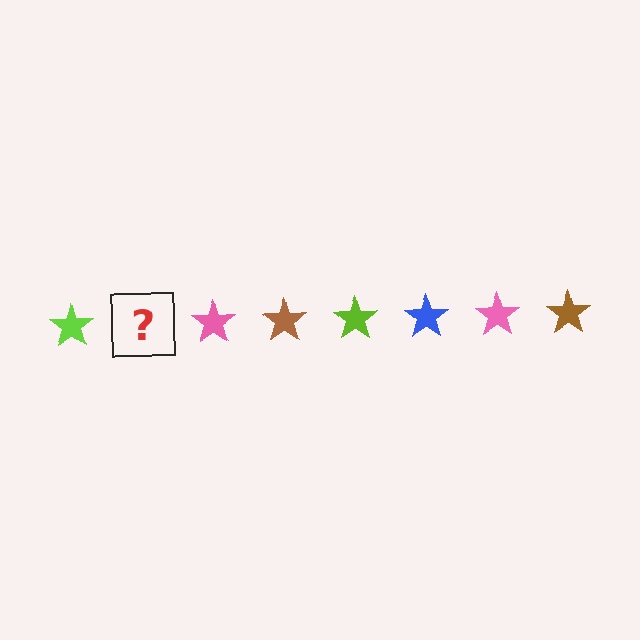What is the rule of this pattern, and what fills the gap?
The rule is that the pattern cycles through lime, blue, pink, brown stars. The gap should be filled with a blue star.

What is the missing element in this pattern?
The missing element is a blue star.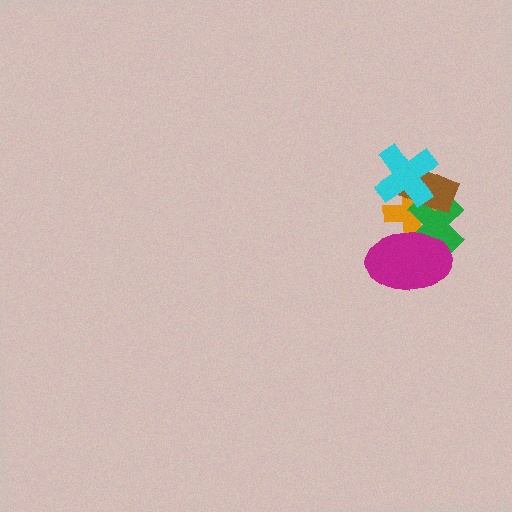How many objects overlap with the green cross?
3 objects overlap with the green cross.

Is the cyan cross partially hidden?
No, no other shape covers it.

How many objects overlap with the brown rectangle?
3 objects overlap with the brown rectangle.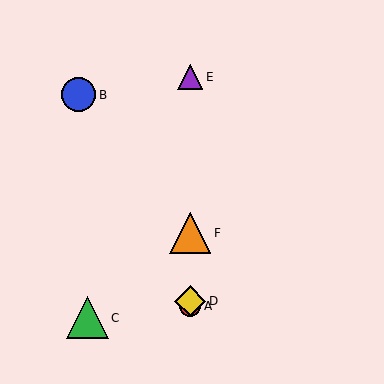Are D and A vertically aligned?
Yes, both are at x≈190.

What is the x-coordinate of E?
Object E is at x≈190.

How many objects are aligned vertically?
4 objects (A, D, E, F) are aligned vertically.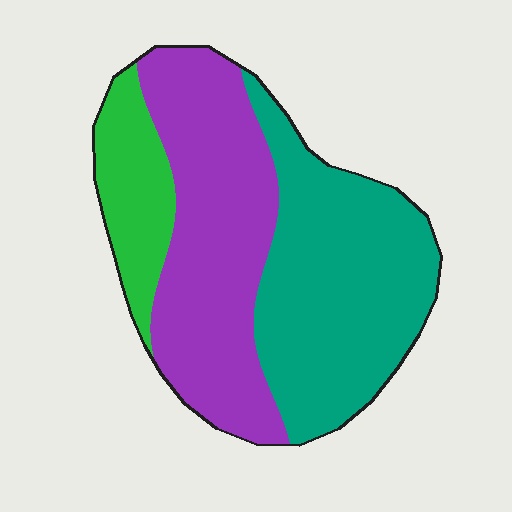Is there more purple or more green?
Purple.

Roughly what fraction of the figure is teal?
Teal takes up between a quarter and a half of the figure.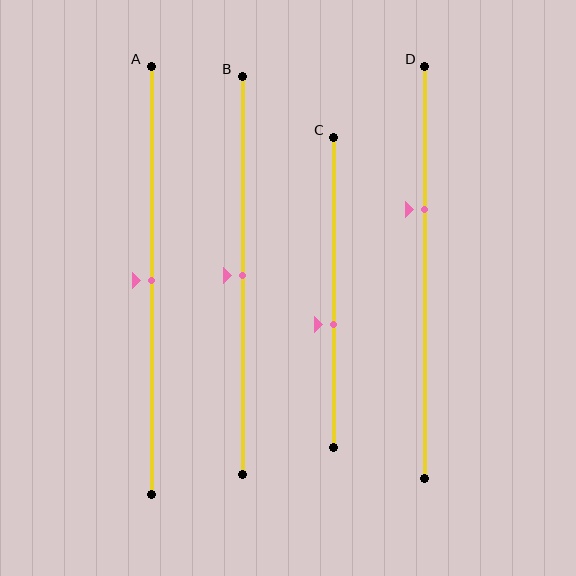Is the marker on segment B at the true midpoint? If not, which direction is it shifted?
Yes, the marker on segment B is at the true midpoint.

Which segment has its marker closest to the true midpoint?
Segment A has its marker closest to the true midpoint.